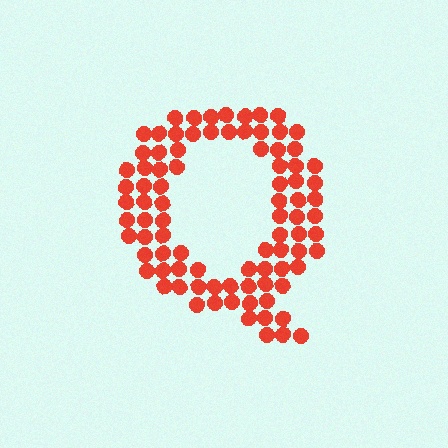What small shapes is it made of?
It is made of small circles.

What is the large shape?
The large shape is the letter Q.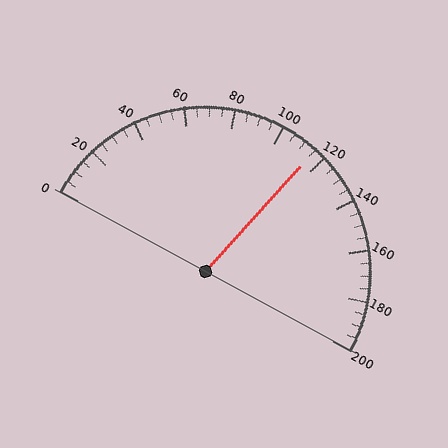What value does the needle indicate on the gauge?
The needle indicates approximately 115.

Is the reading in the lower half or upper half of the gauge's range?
The reading is in the upper half of the range (0 to 200).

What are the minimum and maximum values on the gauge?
The gauge ranges from 0 to 200.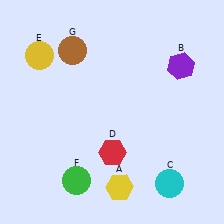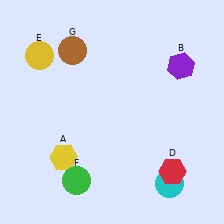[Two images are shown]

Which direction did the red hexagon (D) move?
The red hexagon (D) moved right.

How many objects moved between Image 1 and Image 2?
2 objects moved between the two images.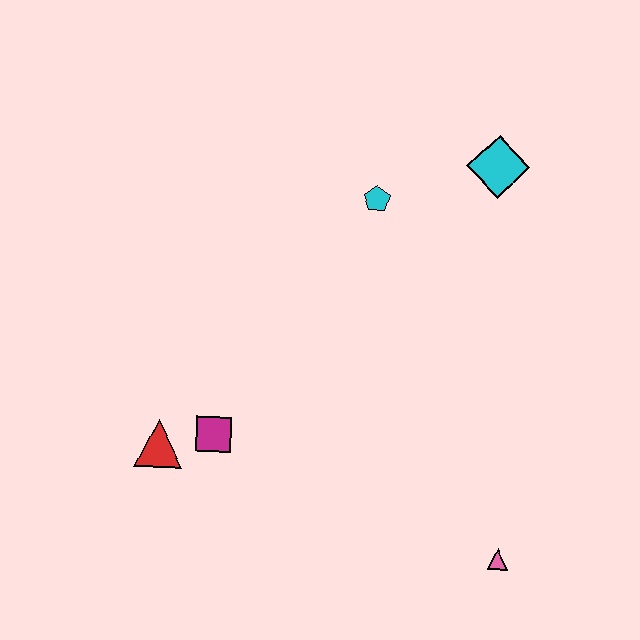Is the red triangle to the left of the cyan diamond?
Yes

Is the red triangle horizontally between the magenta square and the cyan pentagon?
No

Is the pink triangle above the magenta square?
No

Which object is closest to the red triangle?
The magenta square is closest to the red triangle.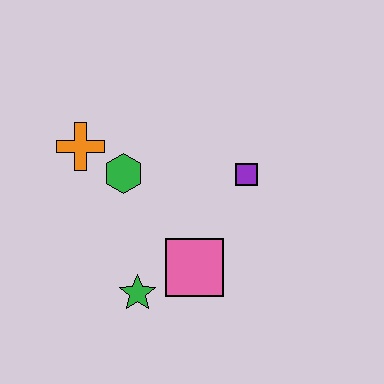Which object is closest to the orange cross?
The green hexagon is closest to the orange cross.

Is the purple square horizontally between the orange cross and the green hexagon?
No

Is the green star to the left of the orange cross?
No